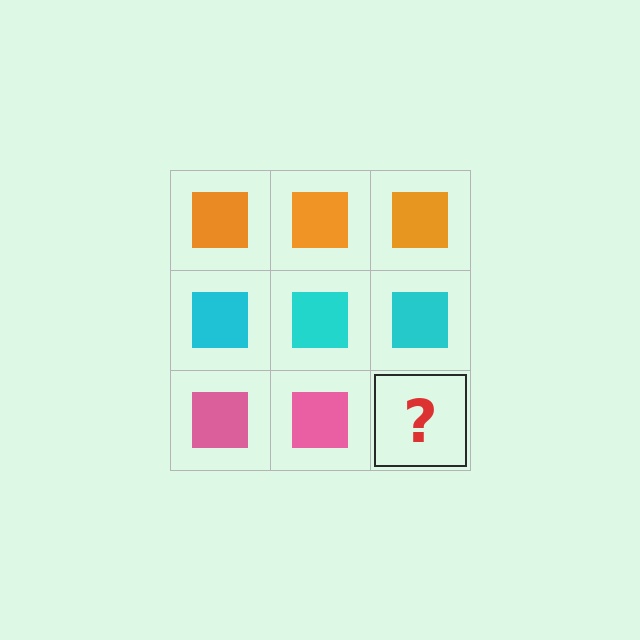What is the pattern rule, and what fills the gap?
The rule is that each row has a consistent color. The gap should be filled with a pink square.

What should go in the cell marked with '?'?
The missing cell should contain a pink square.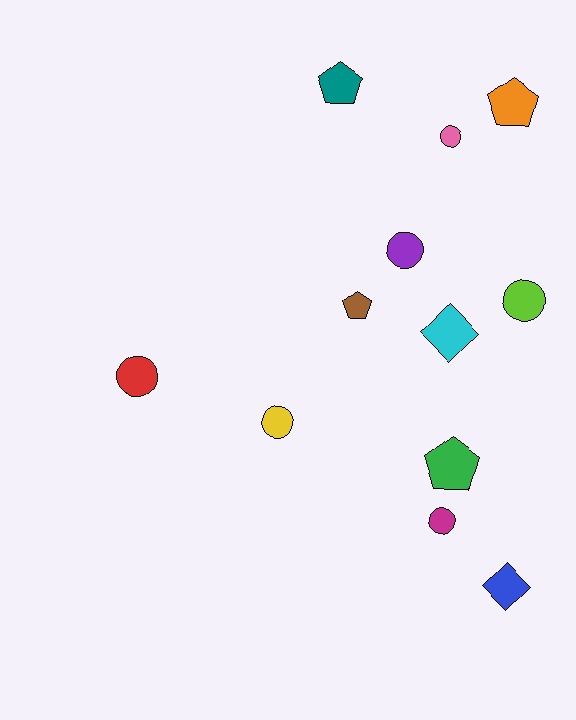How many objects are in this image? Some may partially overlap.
There are 12 objects.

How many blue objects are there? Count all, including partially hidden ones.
There is 1 blue object.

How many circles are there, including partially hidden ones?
There are 6 circles.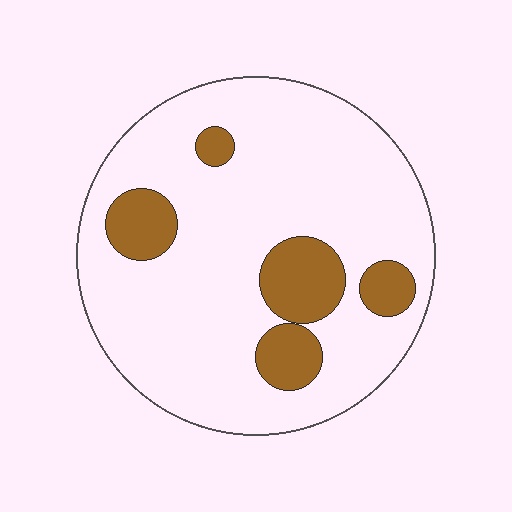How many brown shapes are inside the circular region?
5.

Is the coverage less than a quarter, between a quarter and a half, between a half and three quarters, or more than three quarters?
Less than a quarter.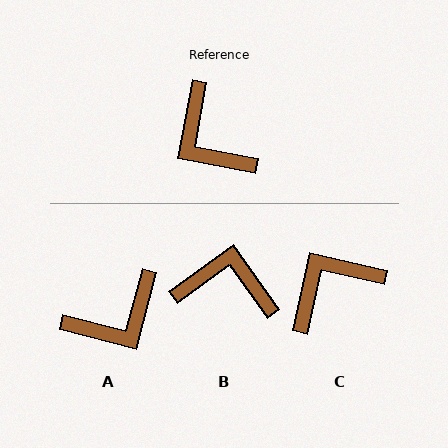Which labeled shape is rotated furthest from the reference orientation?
B, about 134 degrees away.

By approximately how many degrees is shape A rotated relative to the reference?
Approximately 86 degrees counter-clockwise.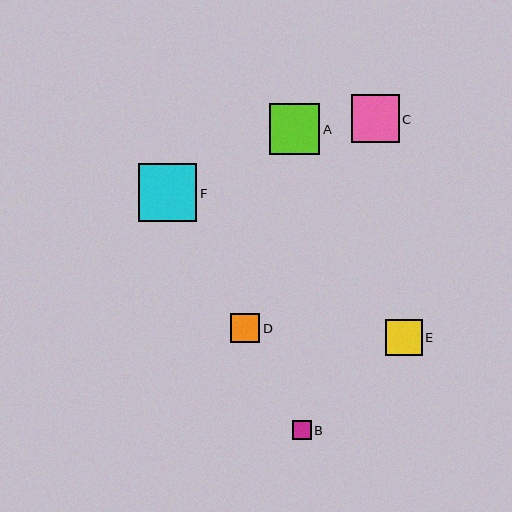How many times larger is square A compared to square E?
Square A is approximately 1.4 times the size of square E.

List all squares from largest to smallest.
From largest to smallest: F, A, C, E, D, B.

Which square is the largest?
Square F is the largest with a size of approximately 58 pixels.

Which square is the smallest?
Square B is the smallest with a size of approximately 19 pixels.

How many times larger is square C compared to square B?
Square C is approximately 2.5 times the size of square B.